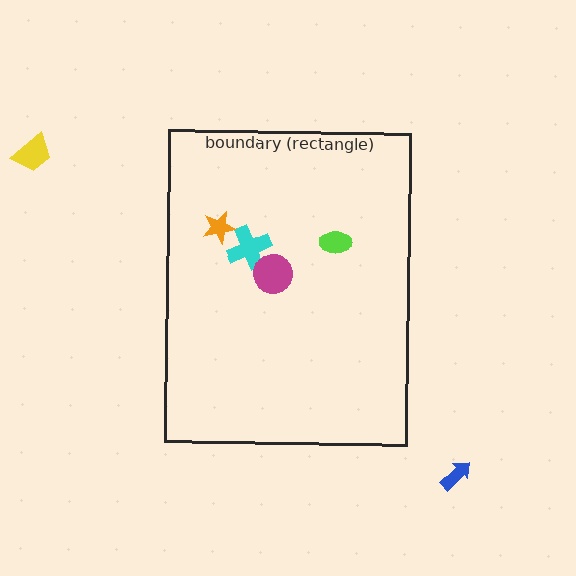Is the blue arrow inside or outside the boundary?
Outside.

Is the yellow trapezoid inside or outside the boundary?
Outside.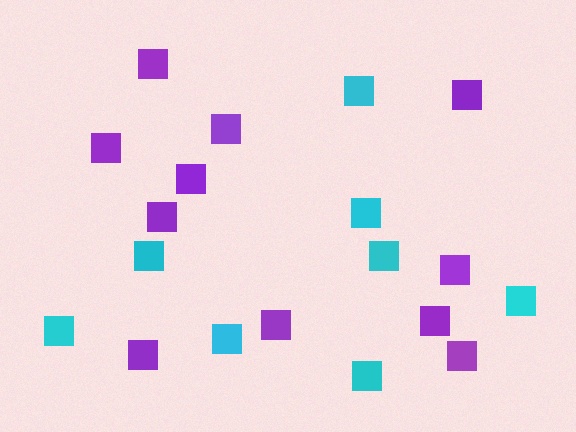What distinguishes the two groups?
There are 2 groups: one group of purple squares (11) and one group of cyan squares (8).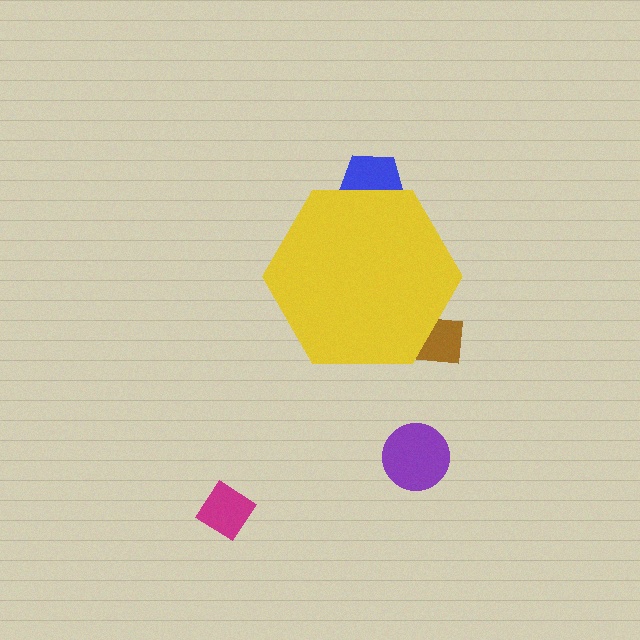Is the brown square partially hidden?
Yes, the brown square is partially hidden behind the yellow hexagon.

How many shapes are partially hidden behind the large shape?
2 shapes are partially hidden.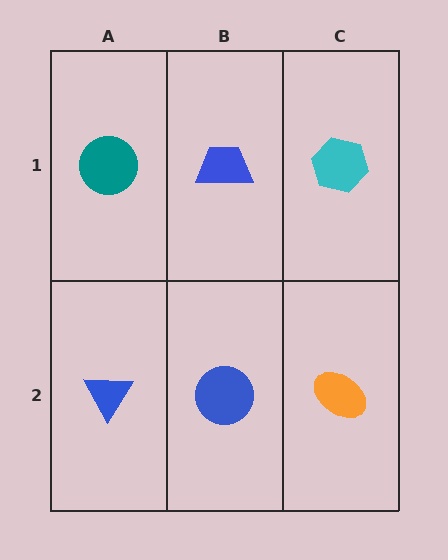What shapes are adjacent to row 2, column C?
A cyan hexagon (row 1, column C), a blue circle (row 2, column B).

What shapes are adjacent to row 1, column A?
A blue triangle (row 2, column A), a blue trapezoid (row 1, column B).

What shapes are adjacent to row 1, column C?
An orange ellipse (row 2, column C), a blue trapezoid (row 1, column B).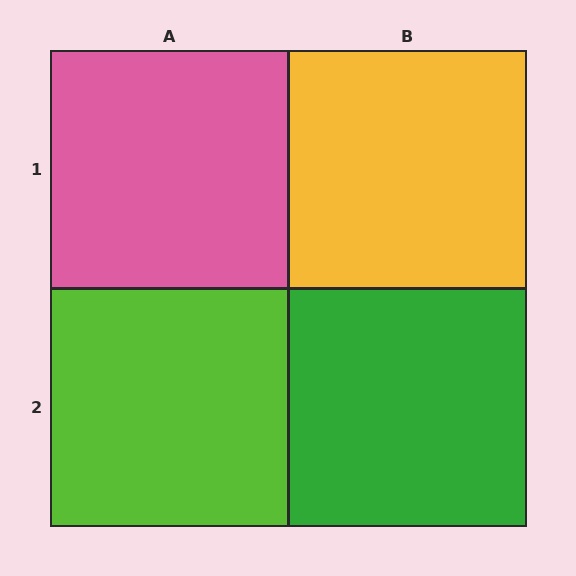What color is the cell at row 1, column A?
Pink.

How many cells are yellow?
1 cell is yellow.